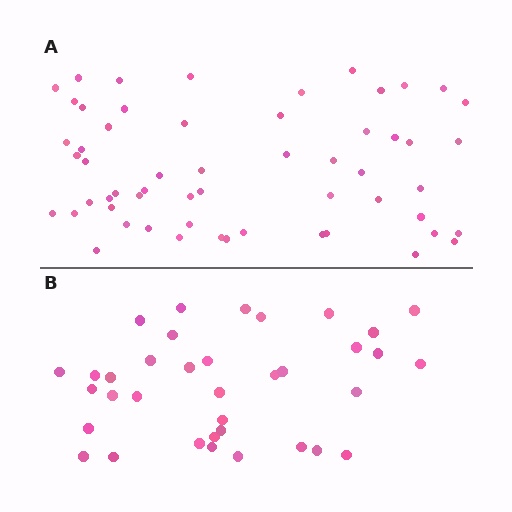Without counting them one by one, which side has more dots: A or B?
Region A (the top region) has more dots.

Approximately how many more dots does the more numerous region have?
Region A has approximately 20 more dots than region B.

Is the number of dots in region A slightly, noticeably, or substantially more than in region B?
Region A has substantially more. The ratio is roughly 1.6 to 1.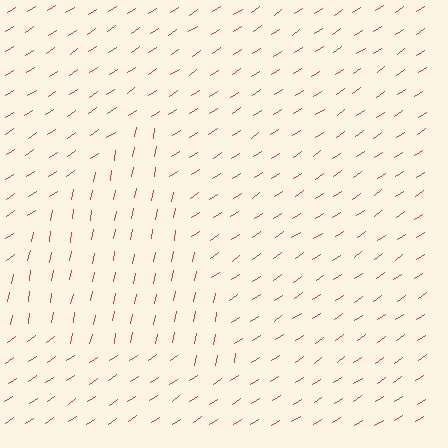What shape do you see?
I see a triangle.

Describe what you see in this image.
The image is filled with small red line segments. A triangle region in the image has lines oriented differently from the surrounding lines, creating a visible texture boundary.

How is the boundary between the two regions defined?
The boundary is defined purely by a change in line orientation (approximately 45 degrees difference). All lines are the same color and thickness.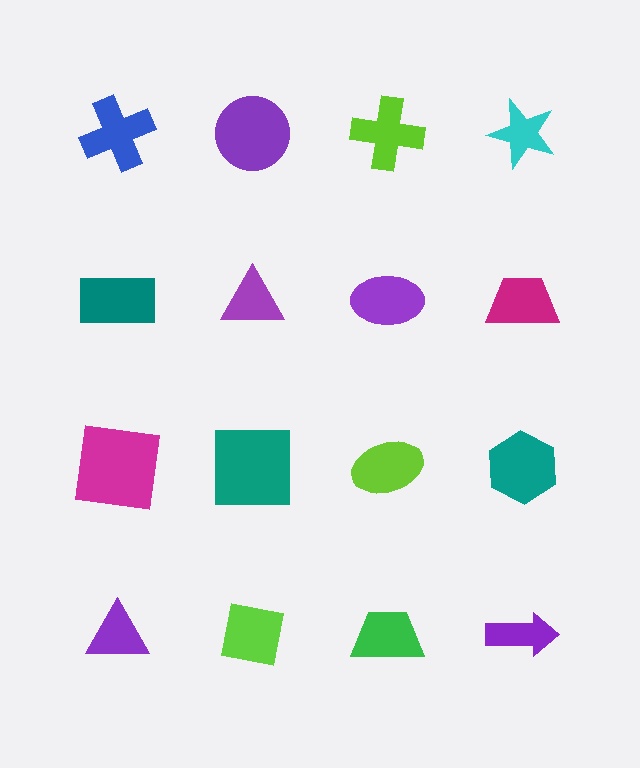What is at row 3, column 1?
A magenta square.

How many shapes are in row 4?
4 shapes.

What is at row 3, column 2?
A teal square.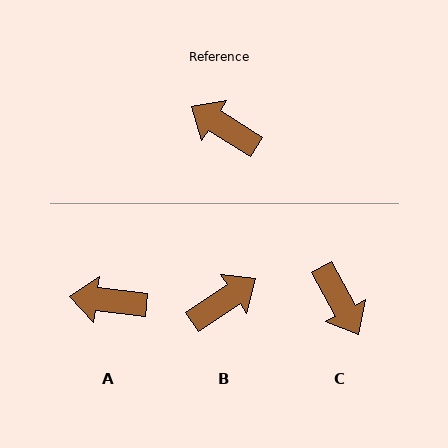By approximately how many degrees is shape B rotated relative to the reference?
Approximately 114 degrees clockwise.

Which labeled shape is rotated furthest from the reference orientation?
C, about 151 degrees away.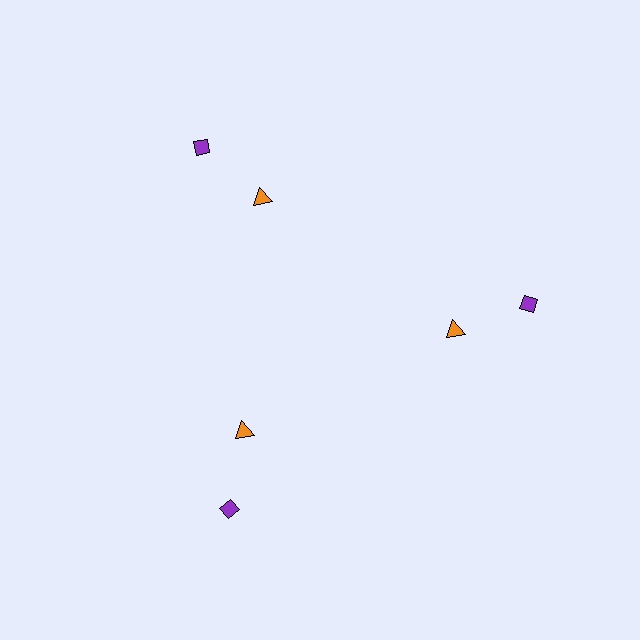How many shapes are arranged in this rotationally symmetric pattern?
There are 6 shapes, arranged in 3 groups of 2.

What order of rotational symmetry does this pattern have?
This pattern has 3-fold rotational symmetry.